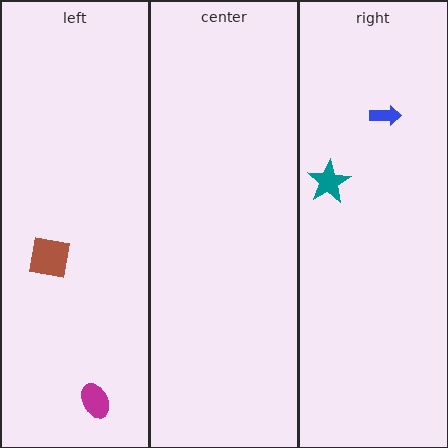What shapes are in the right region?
The teal star, the blue arrow.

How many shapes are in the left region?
2.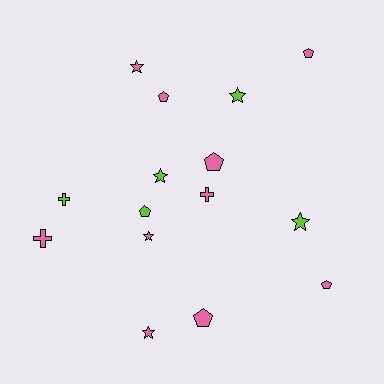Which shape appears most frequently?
Star, with 6 objects.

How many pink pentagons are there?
There are 5 pink pentagons.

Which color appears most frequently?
Pink, with 10 objects.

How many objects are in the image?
There are 15 objects.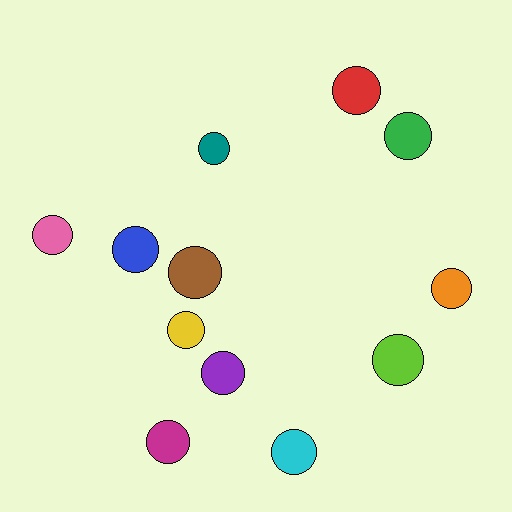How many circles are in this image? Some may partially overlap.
There are 12 circles.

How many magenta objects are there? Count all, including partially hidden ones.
There is 1 magenta object.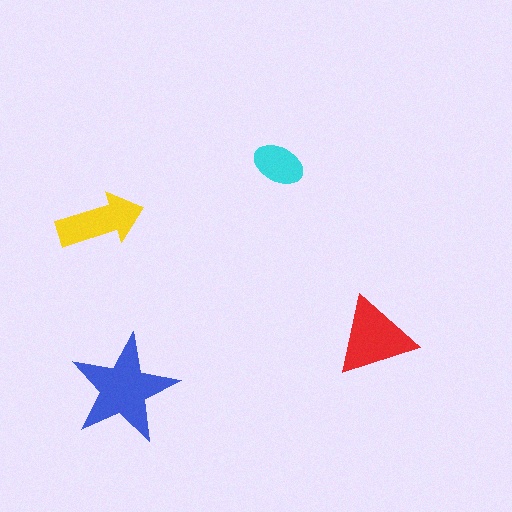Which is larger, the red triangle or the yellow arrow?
The red triangle.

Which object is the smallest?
The cyan ellipse.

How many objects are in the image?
There are 4 objects in the image.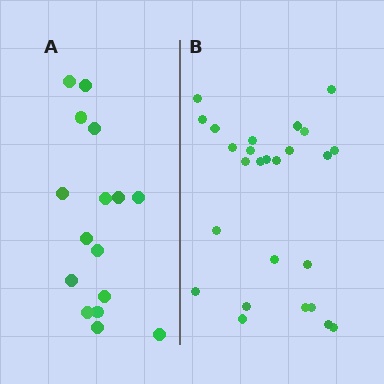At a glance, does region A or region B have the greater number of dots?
Region B (the right region) has more dots.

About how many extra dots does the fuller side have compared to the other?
Region B has roughly 10 or so more dots than region A.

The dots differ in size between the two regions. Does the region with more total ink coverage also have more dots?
No. Region A has more total ink coverage because its dots are larger, but region B actually contains more individual dots. Total area can be misleading — the number of items is what matters here.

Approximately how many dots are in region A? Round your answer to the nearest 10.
About 20 dots. (The exact count is 16, which rounds to 20.)